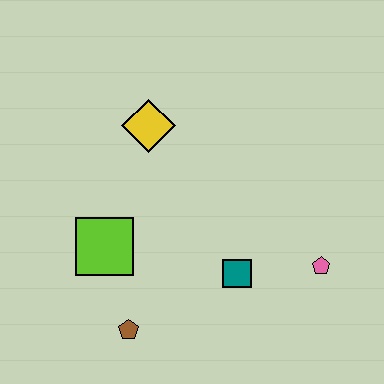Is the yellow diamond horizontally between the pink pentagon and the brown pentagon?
Yes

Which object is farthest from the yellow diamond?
The pink pentagon is farthest from the yellow diamond.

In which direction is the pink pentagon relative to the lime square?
The pink pentagon is to the right of the lime square.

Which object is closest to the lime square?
The brown pentagon is closest to the lime square.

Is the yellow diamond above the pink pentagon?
Yes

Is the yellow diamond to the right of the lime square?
Yes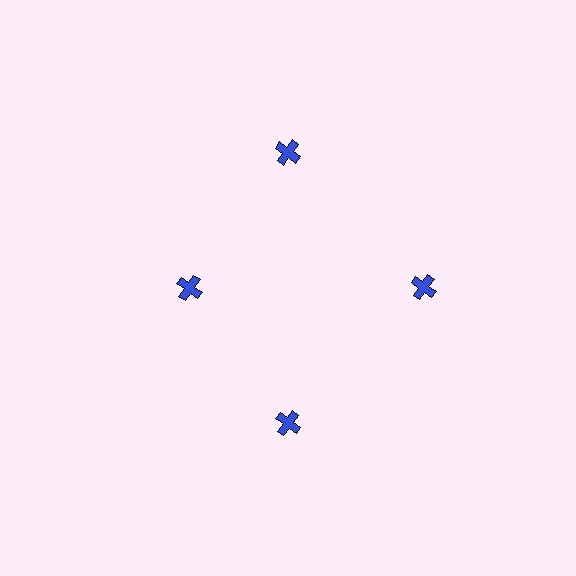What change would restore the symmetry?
The symmetry would be restored by moving it outward, back onto the ring so that all 4 crosses sit at equal angles and equal distance from the center.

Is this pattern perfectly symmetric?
No. The 4 blue crosses are arranged in a ring, but one element near the 9 o'clock position is pulled inward toward the center, breaking the 4-fold rotational symmetry.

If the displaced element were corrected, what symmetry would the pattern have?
It would have 4-fold rotational symmetry — the pattern would map onto itself every 90 degrees.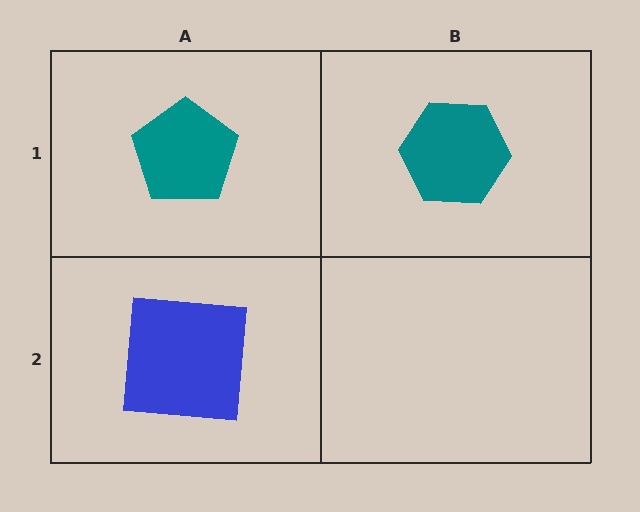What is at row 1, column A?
A teal pentagon.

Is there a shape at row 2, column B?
No, that cell is empty.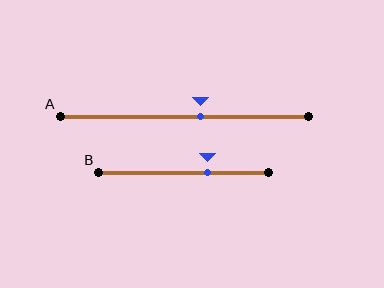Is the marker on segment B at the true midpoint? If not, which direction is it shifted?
No, the marker on segment B is shifted to the right by about 14% of the segment length.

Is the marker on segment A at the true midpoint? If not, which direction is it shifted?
No, the marker on segment A is shifted to the right by about 6% of the segment length.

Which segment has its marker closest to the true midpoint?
Segment A has its marker closest to the true midpoint.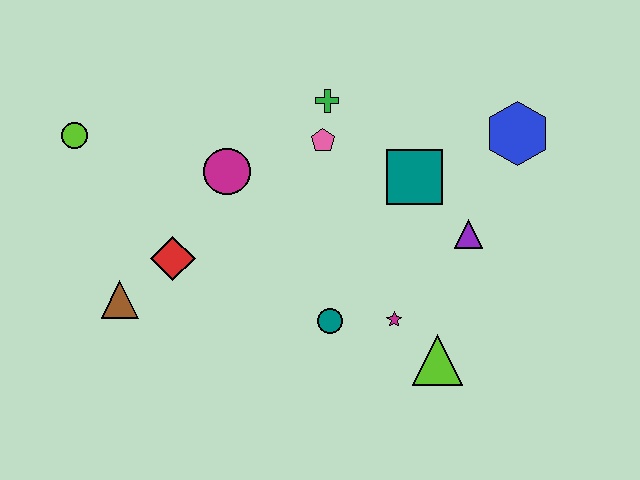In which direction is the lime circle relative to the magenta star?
The lime circle is to the left of the magenta star.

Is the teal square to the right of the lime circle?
Yes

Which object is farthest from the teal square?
The lime circle is farthest from the teal square.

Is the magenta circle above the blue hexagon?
No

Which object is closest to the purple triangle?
The teal square is closest to the purple triangle.